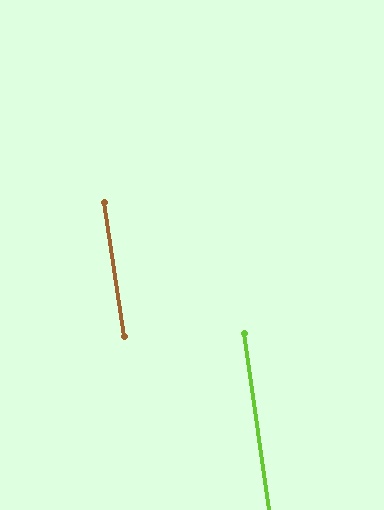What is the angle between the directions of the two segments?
Approximately 0 degrees.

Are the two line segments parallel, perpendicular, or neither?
Parallel — their directions differ by only 0.5°.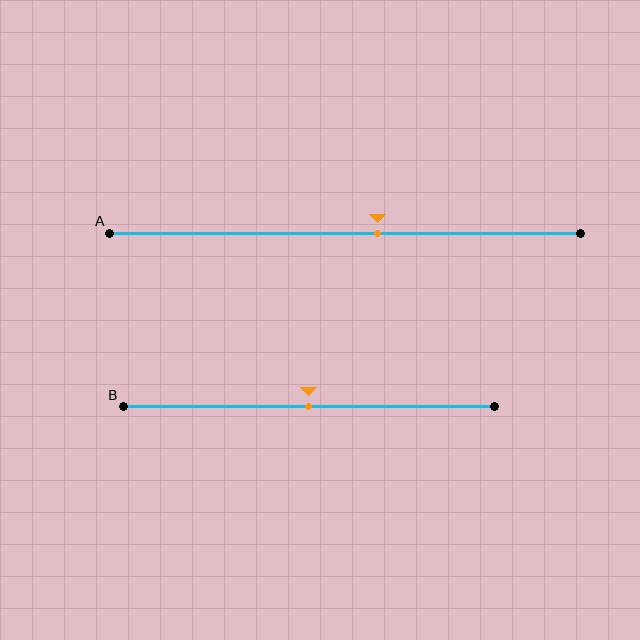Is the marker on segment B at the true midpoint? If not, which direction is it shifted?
Yes, the marker on segment B is at the true midpoint.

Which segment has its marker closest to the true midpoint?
Segment B has its marker closest to the true midpoint.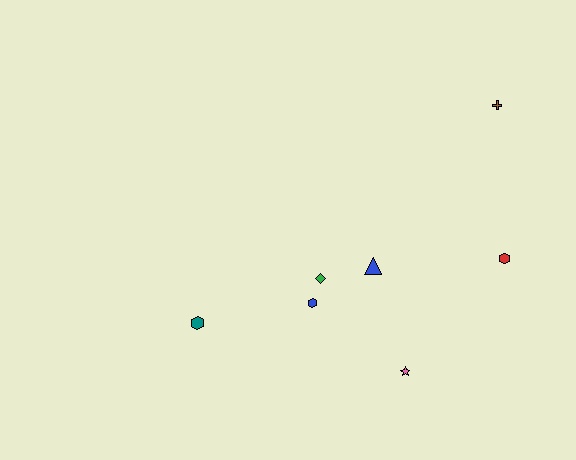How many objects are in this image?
There are 7 objects.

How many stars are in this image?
There is 1 star.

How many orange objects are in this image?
There are no orange objects.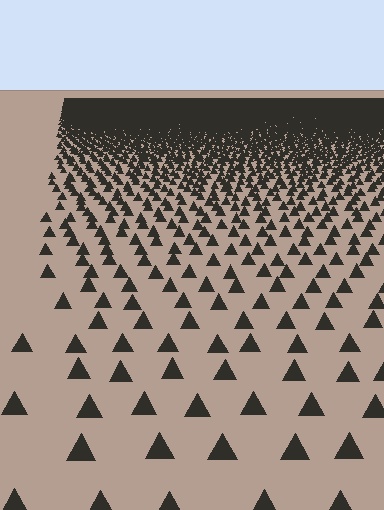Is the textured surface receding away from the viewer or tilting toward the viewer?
The surface is receding away from the viewer. Texture elements get smaller and denser toward the top.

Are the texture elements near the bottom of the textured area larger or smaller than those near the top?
Larger. Near the bottom, elements are closer to the viewer and appear at a bigger on-screen size.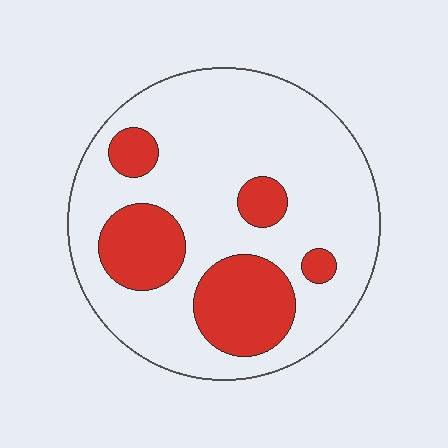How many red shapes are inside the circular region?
5.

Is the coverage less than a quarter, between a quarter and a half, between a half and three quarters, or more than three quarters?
Between a quarter and a half.